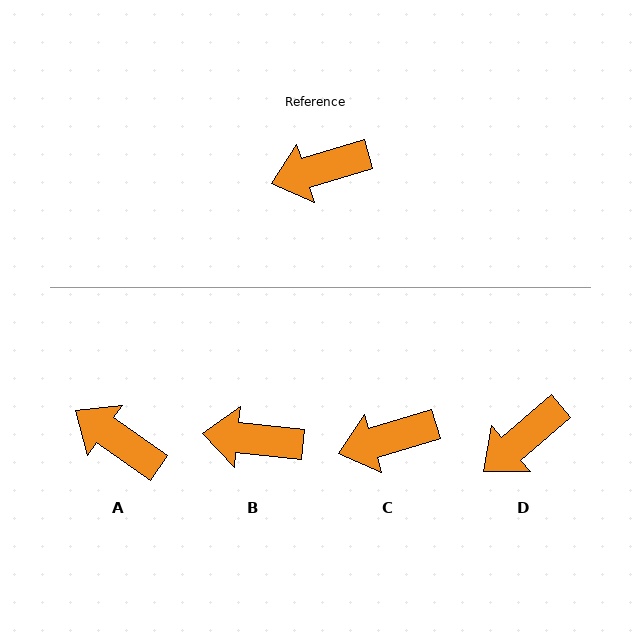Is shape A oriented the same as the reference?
No, it is off by about 51 degrees.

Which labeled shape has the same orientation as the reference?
C.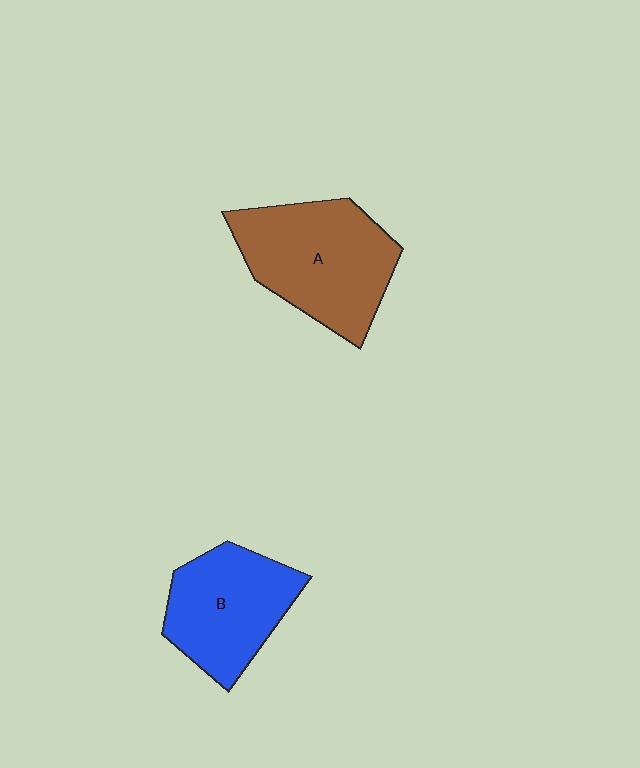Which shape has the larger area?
Shape A (brown).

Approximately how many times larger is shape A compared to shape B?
Approximately 1.2 times.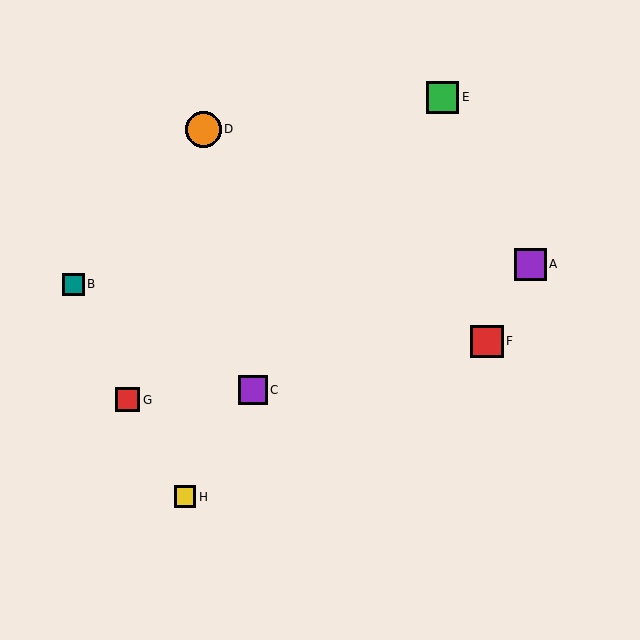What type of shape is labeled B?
Shape B is a teal square.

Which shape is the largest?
The orange circle (labeled D) is the largest.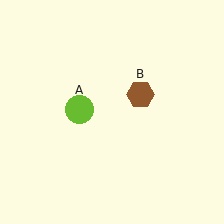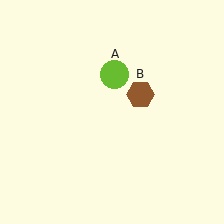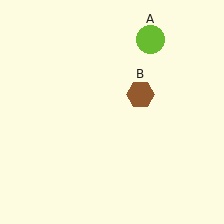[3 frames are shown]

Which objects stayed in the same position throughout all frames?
Brown hexagon (object B) remained stationary.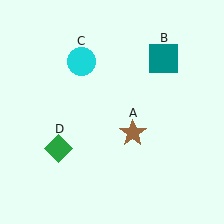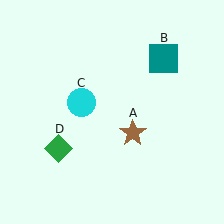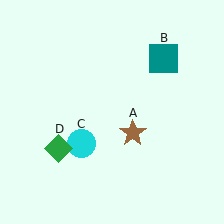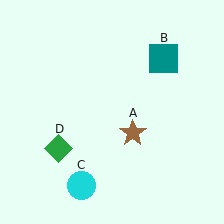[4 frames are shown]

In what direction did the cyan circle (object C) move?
The cyan circle (object C) moved down.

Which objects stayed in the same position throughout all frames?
Brown star (object A) and teal square (object B) and green diamond (object D) remained stationary.